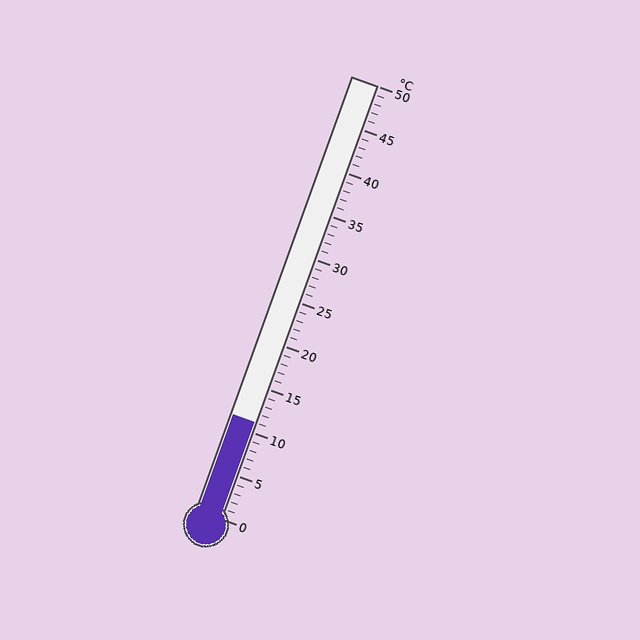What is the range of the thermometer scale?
The thermometer scale ranges from 0°C to 50°C.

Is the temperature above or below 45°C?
The temperature is below 45°C.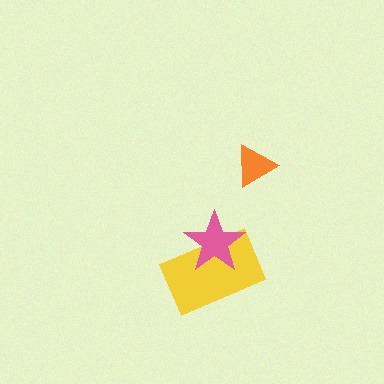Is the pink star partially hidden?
No, no other shape covers it.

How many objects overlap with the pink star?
1 object overlaps with the pink star.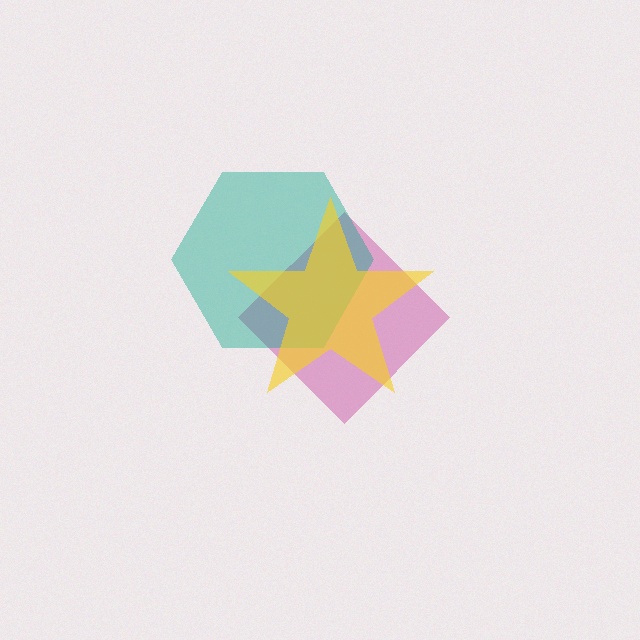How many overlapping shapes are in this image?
There are 3 overlapping shapes in the image.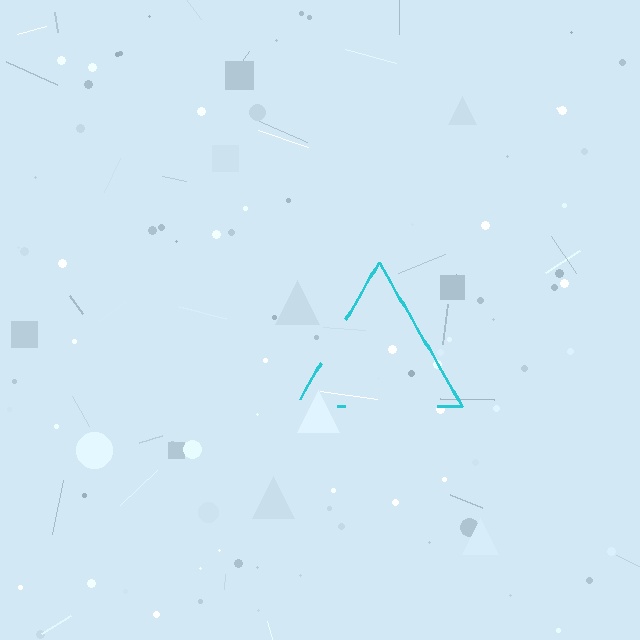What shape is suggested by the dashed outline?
The dashed outline suggests a triangle.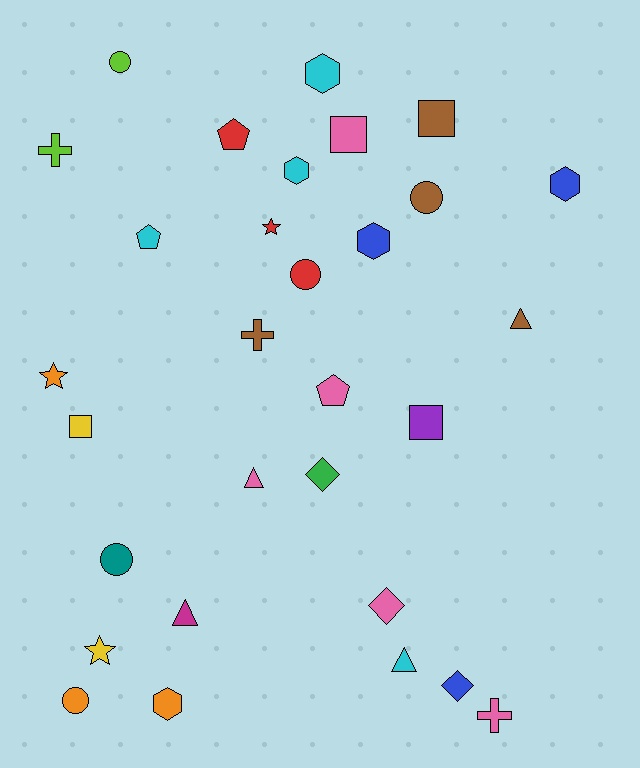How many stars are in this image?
There are 3 stars.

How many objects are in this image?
There are 30 objects.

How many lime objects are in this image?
There are 2 lime objects.